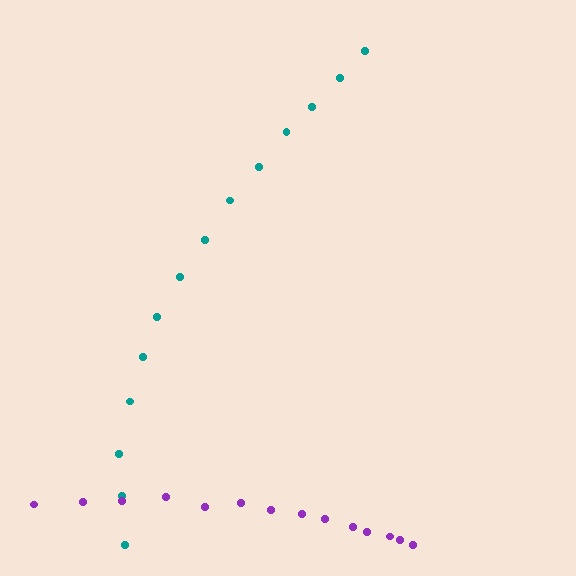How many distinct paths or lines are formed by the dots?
There are 2 distinct paths.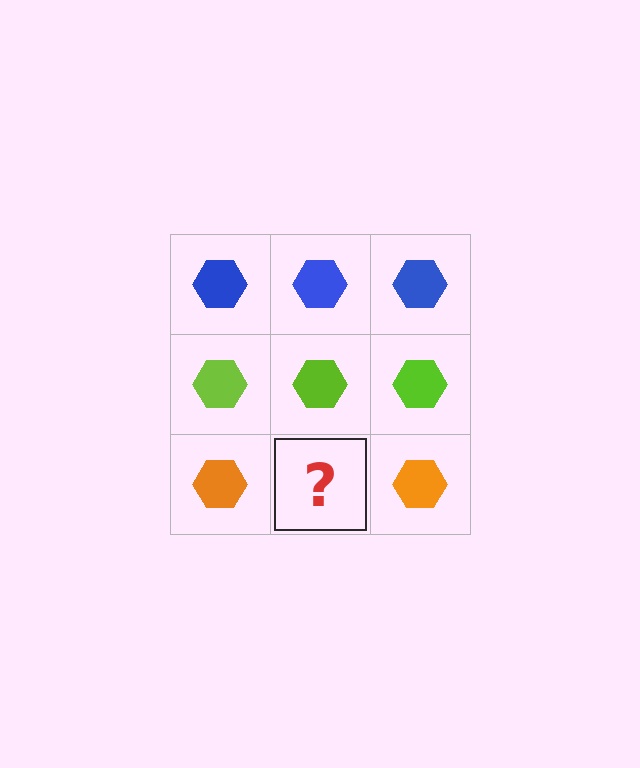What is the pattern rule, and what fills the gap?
The rule is that each row has a consistent color. The gap should be filled with an orange hexagon.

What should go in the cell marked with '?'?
The missing cell should contain an orange hexagon.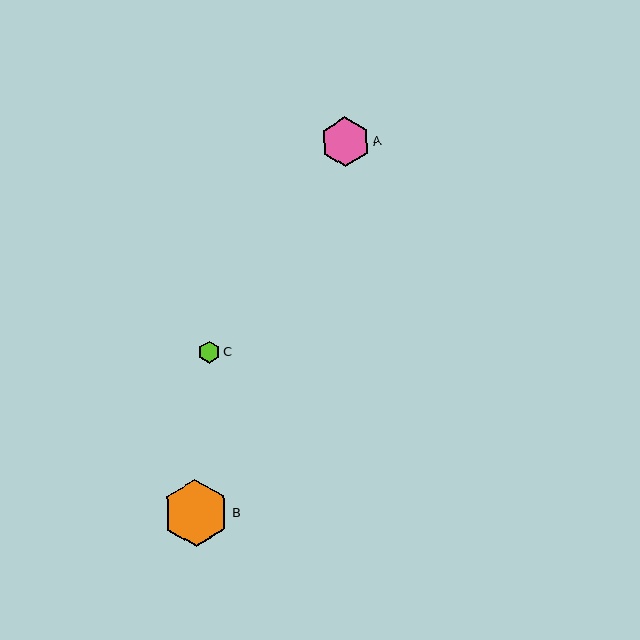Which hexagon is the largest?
Hexagon B is the largest with a size of approximately 67 pixels.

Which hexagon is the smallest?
Hexagon C is the smallest with a size of approximately 22 pixels.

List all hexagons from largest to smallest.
From largest to smallest: B, A, C.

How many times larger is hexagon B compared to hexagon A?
Hexagon B is approximately 1.3 times the size of hexagon A.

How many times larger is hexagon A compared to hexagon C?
Hexagon A is approximately 2.3 times the size of hexagon C.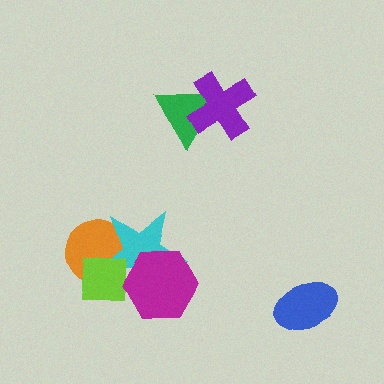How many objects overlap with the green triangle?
1 object overlaps with the green triangle.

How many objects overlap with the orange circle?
2 objects overlap with the orange circle.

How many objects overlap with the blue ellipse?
0 objects overlap with the blue ellipse.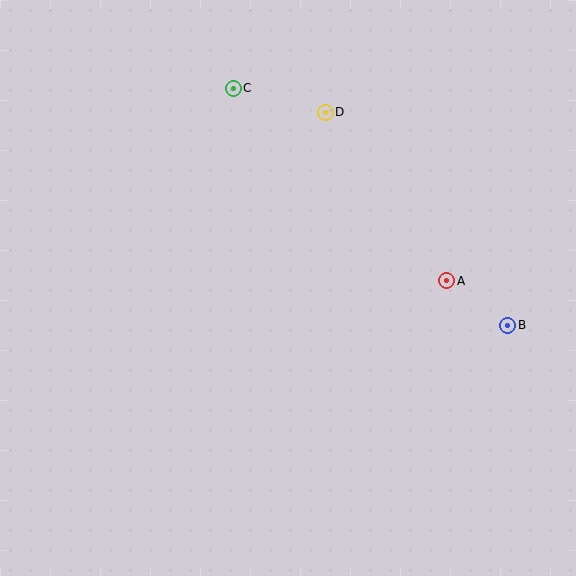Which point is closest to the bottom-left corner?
Point A is closest to the bottom-left corner.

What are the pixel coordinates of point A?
Point A is at (447, 281).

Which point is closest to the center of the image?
Point A at (447, 281) is closest to the center.